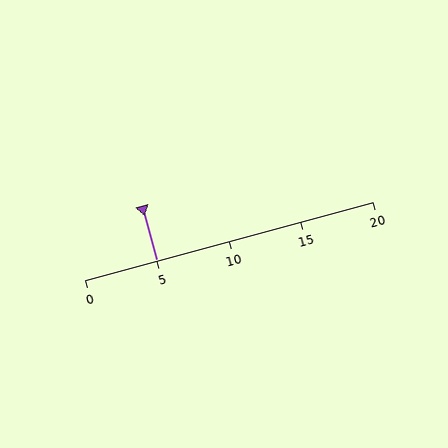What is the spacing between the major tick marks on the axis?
The major ticks are spaced 5 apart.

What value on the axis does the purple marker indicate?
The marker indicates approximately 5.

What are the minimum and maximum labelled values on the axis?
The axis runs from 0 to 20.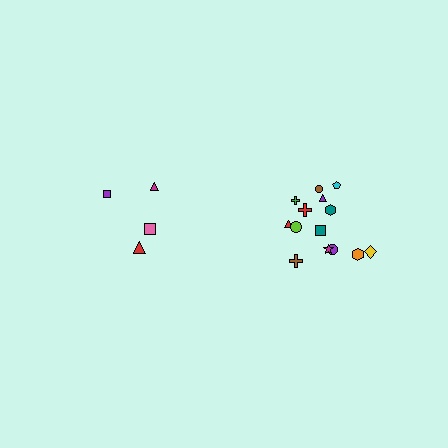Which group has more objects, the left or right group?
The right group.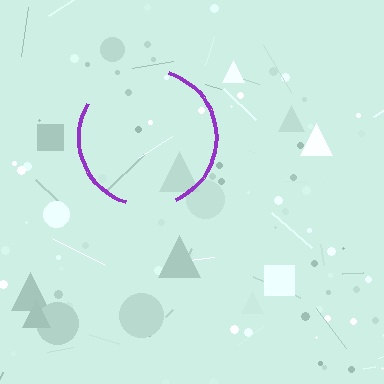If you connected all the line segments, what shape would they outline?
They would outline a circle.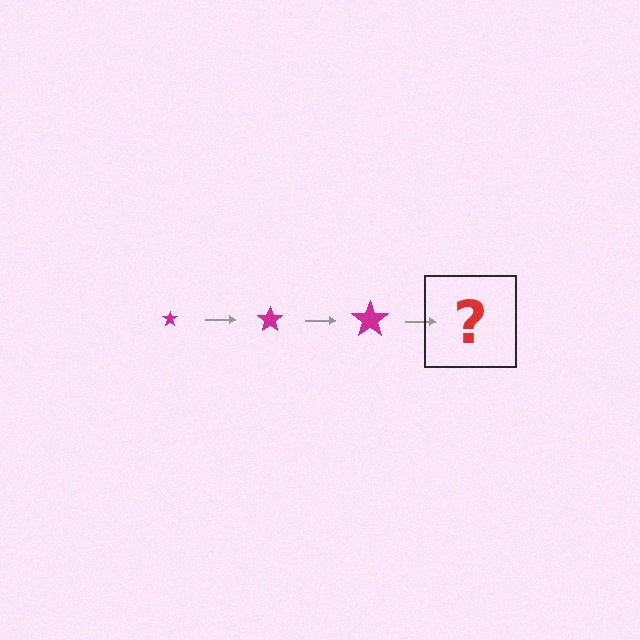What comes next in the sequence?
The next element should be a magenta star, larger than the previous one.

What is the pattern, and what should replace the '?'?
The pattern is that the star gets progressively larger each step. The '?' should be a magenta star, larger than the previous one.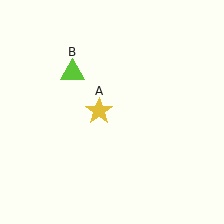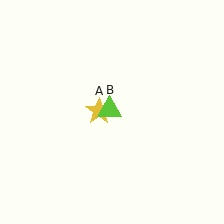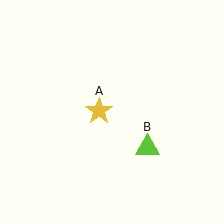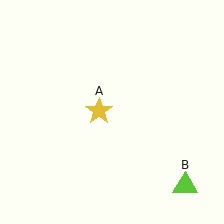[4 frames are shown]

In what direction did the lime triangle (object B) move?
The lime triangle (object B) moved down and to the right.